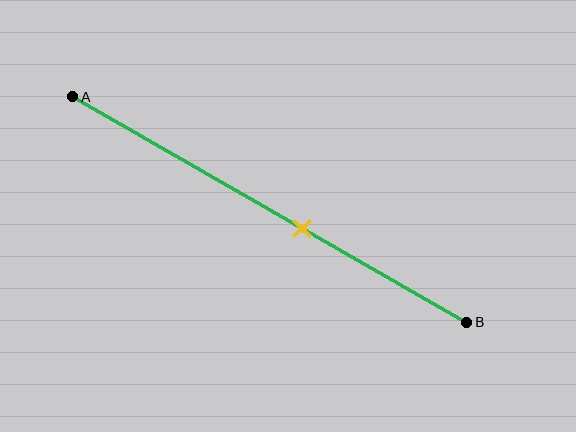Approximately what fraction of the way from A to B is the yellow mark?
The yellow mark is approximately 60% of the way from A to B.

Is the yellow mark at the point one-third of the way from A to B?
No, the mark is at about 60% from A, not at the 33% one-third point.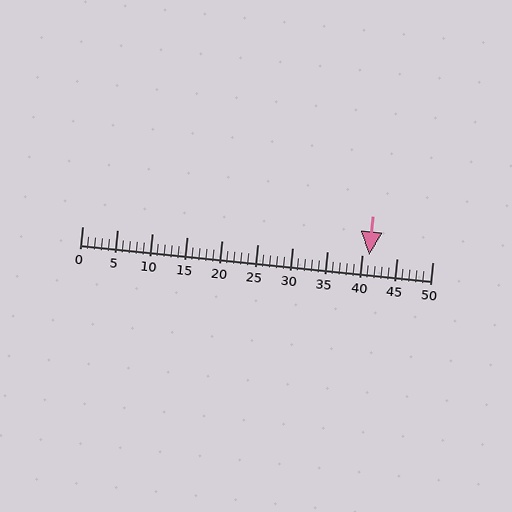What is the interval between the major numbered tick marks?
The major tick marks are spaced 5 units apart.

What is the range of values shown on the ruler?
The ruler shows values from 0 to 50.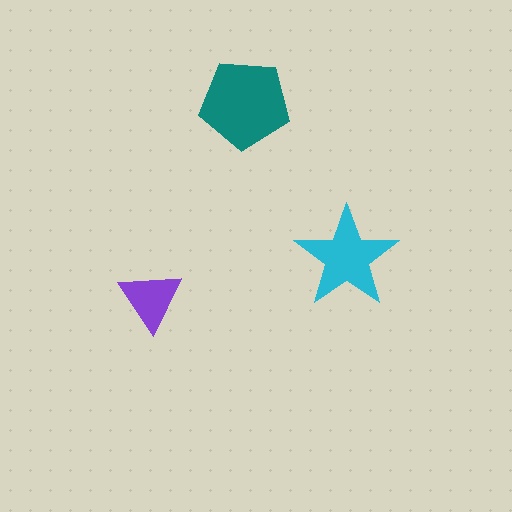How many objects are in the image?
There are 3 objects in the image.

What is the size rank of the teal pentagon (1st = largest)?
1st.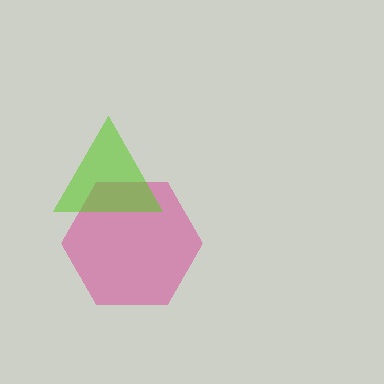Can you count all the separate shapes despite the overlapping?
Yes, there are 2 separate shapes.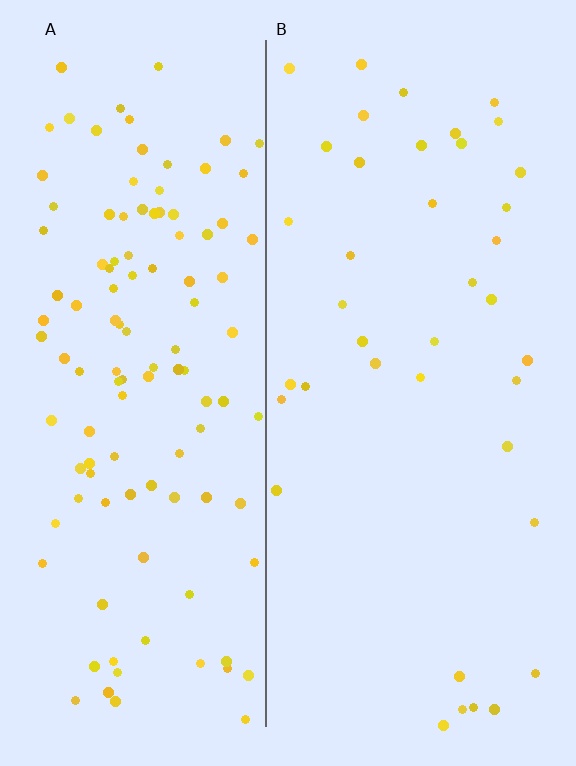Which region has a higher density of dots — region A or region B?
A (the left).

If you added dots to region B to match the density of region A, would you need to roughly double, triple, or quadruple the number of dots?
Approximately triple.